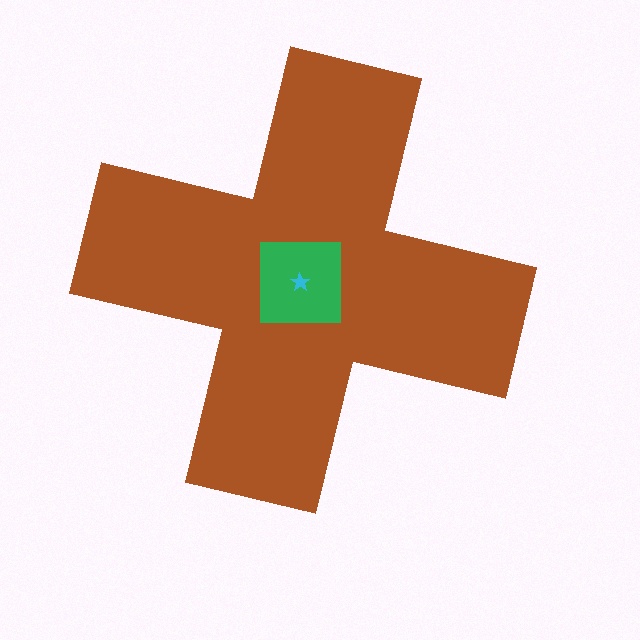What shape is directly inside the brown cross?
The green square.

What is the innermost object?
The cyan star.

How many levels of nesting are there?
3.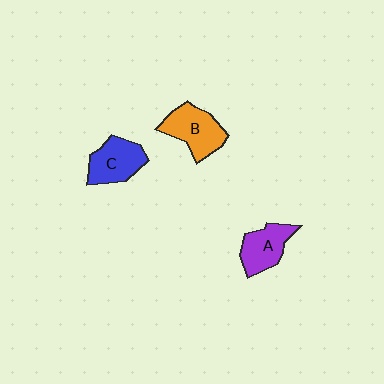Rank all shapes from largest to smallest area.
From largest to smallest: B (orange), C (blue), A (purple).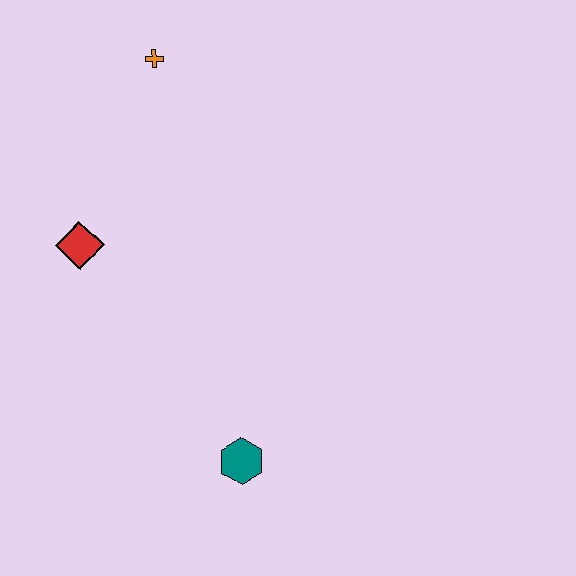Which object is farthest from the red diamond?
The teal hexagon is farthest from the red diamond.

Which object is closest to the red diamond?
The orange cross is closest to the red diamond.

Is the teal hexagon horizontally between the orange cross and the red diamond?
No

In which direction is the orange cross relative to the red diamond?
The orange cross is above the red diamond.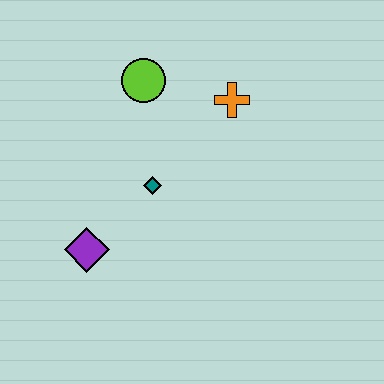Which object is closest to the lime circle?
The orange cross is closest to the lime circle.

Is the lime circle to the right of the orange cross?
No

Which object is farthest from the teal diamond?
The orange cross is farthest from the teal diamond.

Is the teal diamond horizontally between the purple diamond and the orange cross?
Yes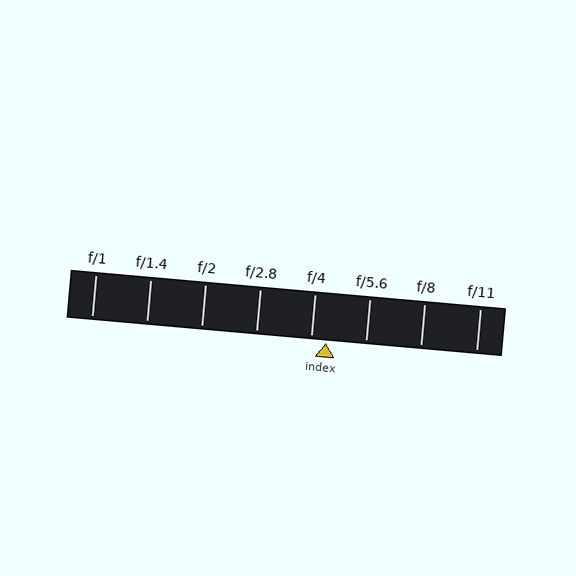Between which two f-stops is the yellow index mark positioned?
The index mark is between f/4 and f/5.6.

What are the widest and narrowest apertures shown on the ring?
The widest aperture shown is f/1 and the narrowest is f/11.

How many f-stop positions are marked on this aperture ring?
There are 8 f-stop positions marked.